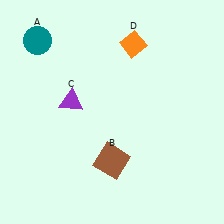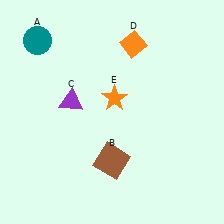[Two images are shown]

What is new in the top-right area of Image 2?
An orange star (E) was added in the top-right area of Image 2.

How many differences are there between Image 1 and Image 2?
There is 1 difference between the two images.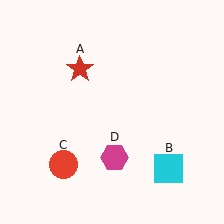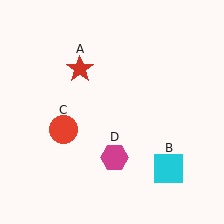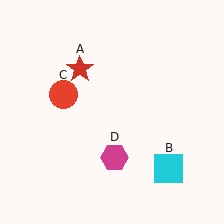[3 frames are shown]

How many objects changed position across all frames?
1 object changed position: red circle (object C).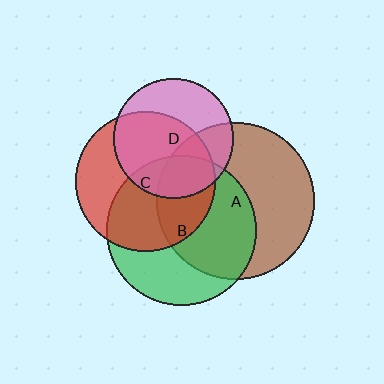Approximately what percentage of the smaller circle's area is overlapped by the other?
Approximately 60%.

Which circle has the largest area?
Circle A (brown).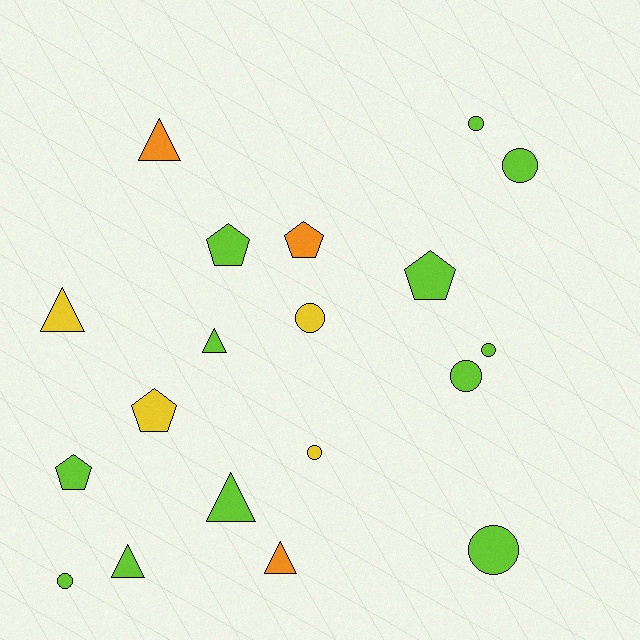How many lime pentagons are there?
There are 3 lime pentagons.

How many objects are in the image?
There are 19 objects.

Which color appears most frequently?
Lime, with 12 objects.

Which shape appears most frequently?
Circle, with 8 objects.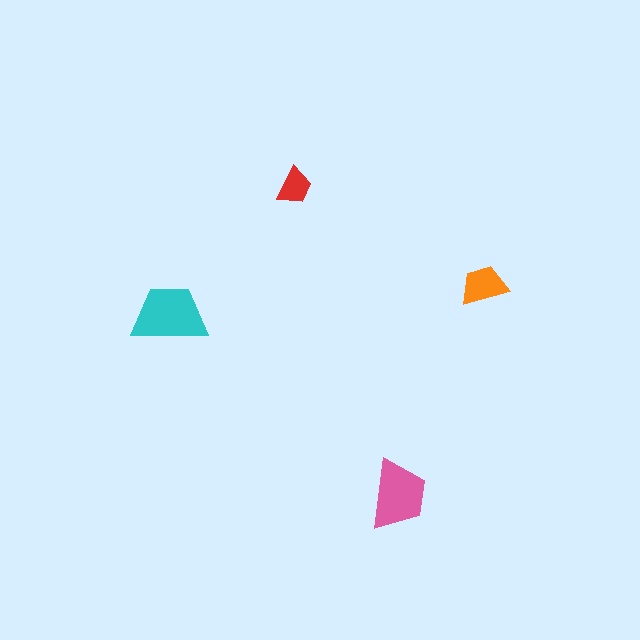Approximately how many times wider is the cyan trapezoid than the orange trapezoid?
About 1.5 times wider.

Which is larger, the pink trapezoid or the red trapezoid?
The pink one.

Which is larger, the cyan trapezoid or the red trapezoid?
The cyan one.